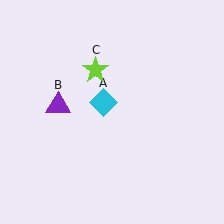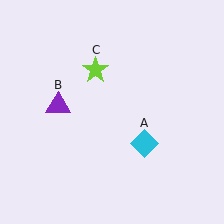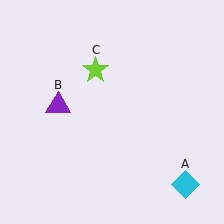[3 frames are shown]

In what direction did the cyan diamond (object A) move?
The cyan diamond (object A) moved down and to the right.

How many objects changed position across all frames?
1 object changed position: cyan diamond (object A).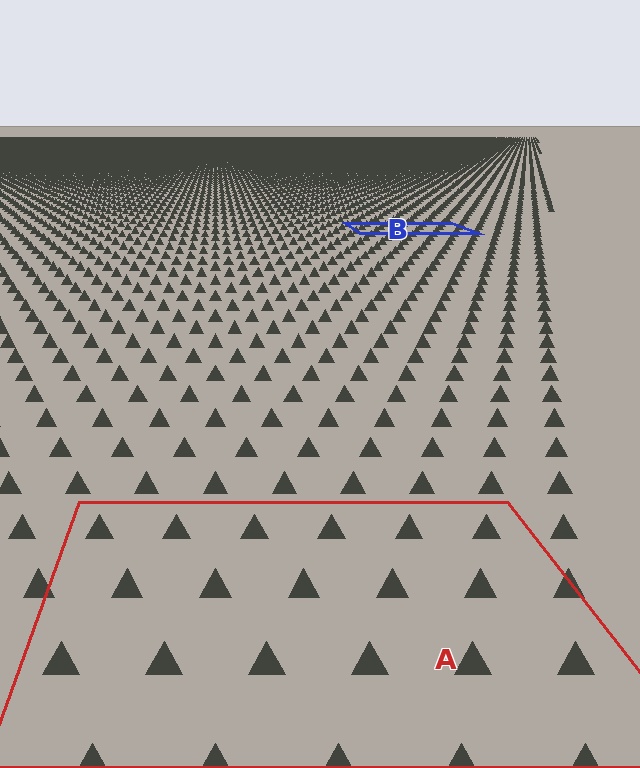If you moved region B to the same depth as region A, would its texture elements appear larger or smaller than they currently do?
They would appear larger. At a closer depth, the same texture elements are projected at a bigger on-screen size.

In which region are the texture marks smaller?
The texture marks are smaller in region B, because it is farther away.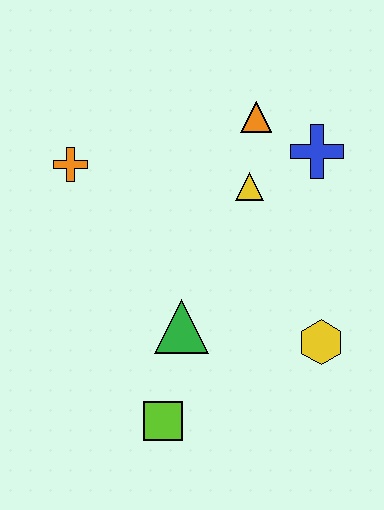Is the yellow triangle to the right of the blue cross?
No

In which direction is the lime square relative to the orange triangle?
The lime square is below the orange triangle.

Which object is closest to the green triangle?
The lime square is closest to the green triangle.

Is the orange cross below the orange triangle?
Yes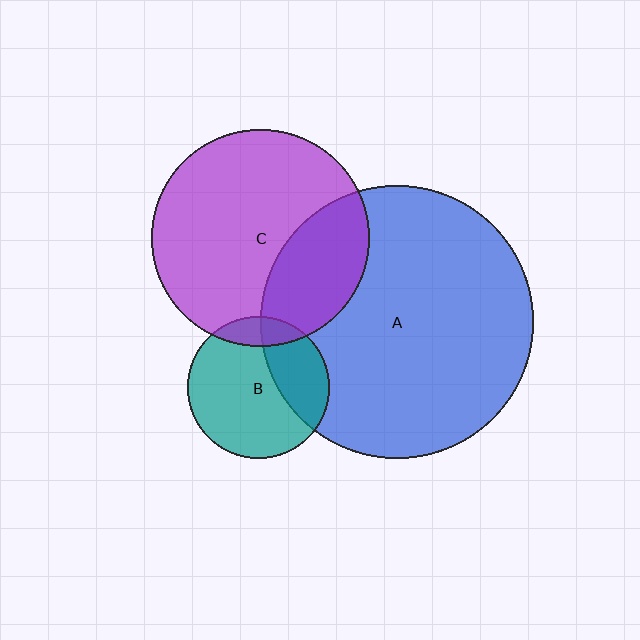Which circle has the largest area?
Circle A (blue).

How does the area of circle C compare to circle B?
Approximately 2.4 times.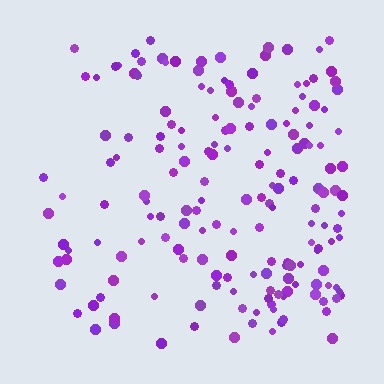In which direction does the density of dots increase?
From left to right, with the right side densest.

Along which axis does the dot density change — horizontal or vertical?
Horizontal.